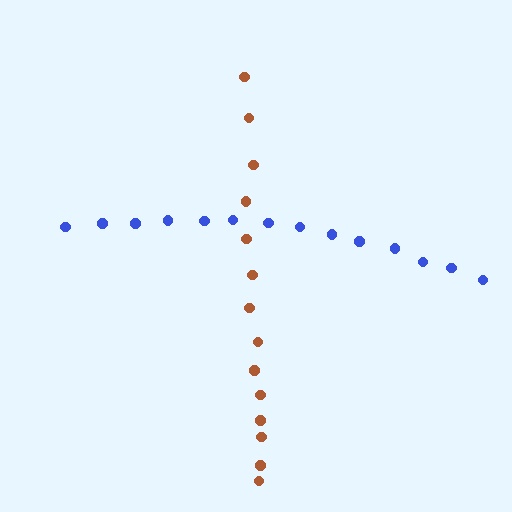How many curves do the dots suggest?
There are 2 distinct paths.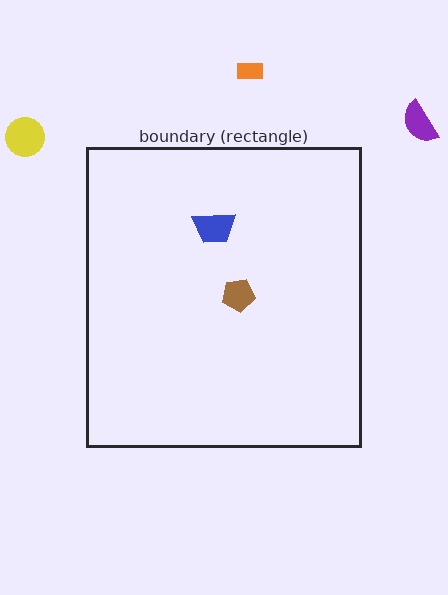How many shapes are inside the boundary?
2 inside, 3 outside.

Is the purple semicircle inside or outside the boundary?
Outside.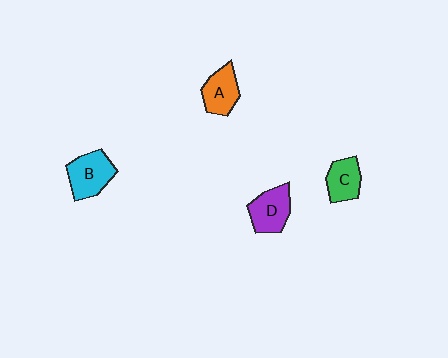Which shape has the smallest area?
Shape C (green).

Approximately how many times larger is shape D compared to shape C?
Approximately 1.2 times.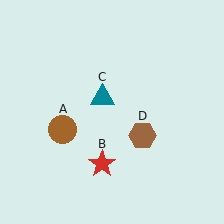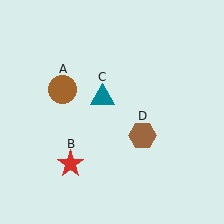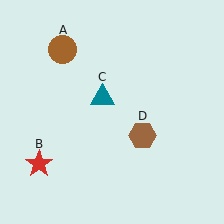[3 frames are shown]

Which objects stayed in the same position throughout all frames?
Teal triangle (object C) and brown hexagon (object D) remained stationary.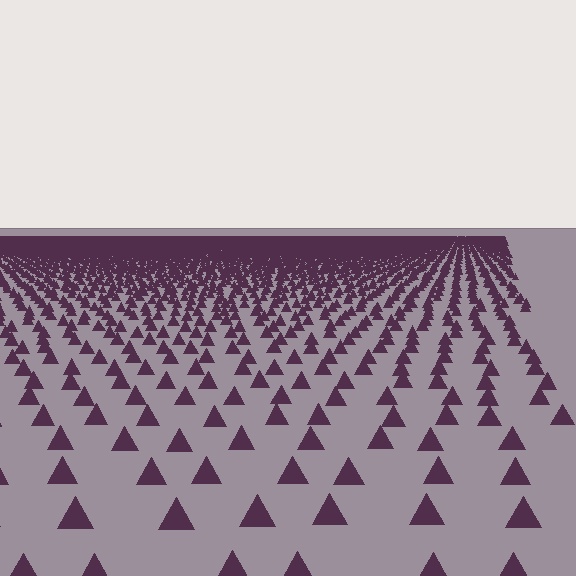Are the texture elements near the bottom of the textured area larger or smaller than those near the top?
Larger. Near the bottom, elements are closer to the viewer and appear at a bigger on-screen size.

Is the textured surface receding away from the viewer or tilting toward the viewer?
The surface is receding away from the viewer. Texture elements get smaller and denser toward the top.